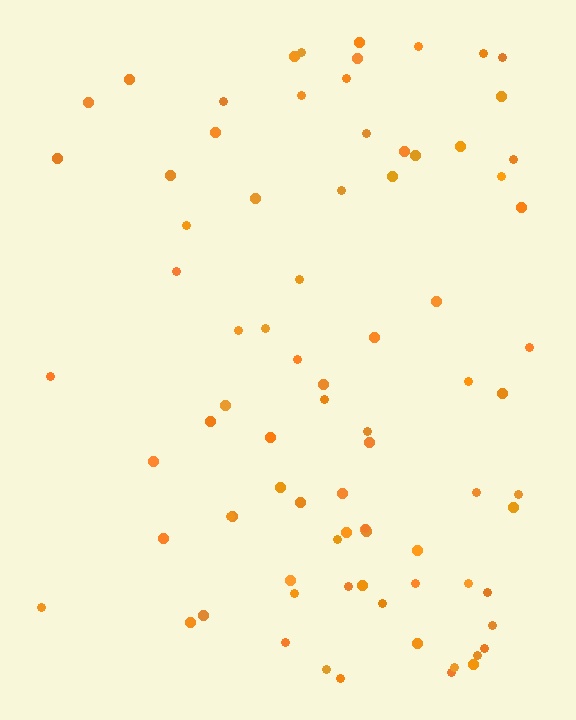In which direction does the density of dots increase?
From left to right, with the right side densest.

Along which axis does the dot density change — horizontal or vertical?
Horizontal.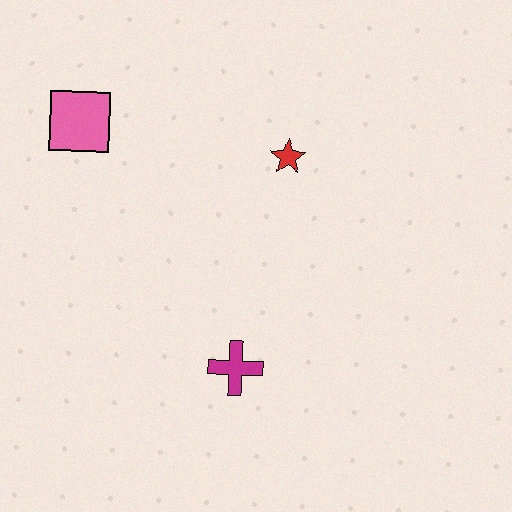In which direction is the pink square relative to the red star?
The pink square is to the left of the red star.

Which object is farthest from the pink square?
The magenta cross is farthest from the pink square.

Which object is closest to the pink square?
The red star is closest to the pink square.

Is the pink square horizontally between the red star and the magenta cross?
No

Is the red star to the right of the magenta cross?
Yes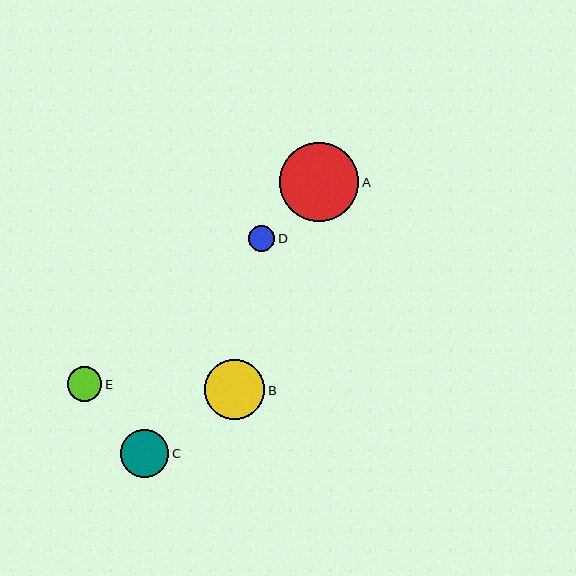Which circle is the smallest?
Circle D is the smallest with a size of approximately 27 pixels.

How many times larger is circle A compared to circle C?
Circle A is approximately 1.6 times the size of circle C.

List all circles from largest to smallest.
From largest to smallest: A, B, C, E, D.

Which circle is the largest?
Circle A is the largest with a size of approximately 79 pixels.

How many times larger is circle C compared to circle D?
Circle C is approximately 1.8 times the size of circle D.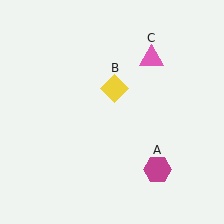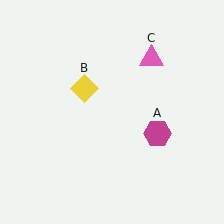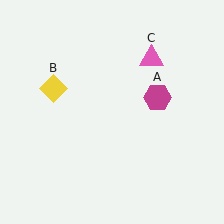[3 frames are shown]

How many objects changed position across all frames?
2 objects changed position: magenta hexagon (object A), yellow diamond (object B).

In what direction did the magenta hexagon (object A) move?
The magenta hexagon (object A) moved up.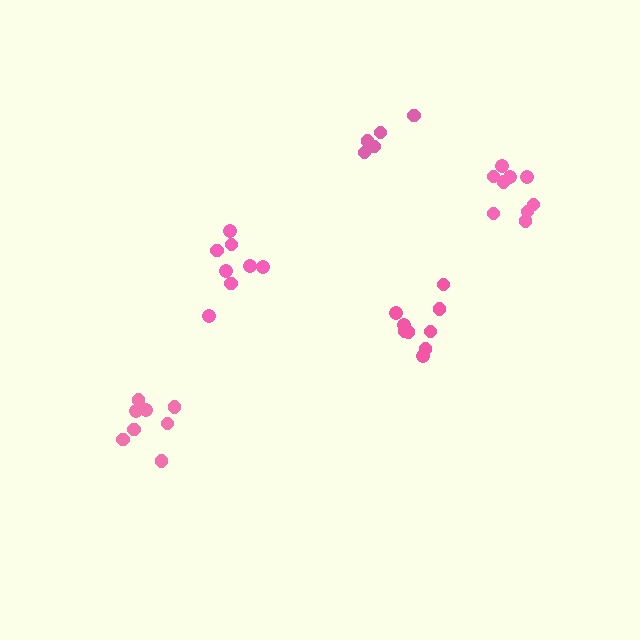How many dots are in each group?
Group 1: 8 dots, Group 2: 9 dots, Group 3: 8 dots, Group 4: 9 dots, Group 5: 5 dots (39 total).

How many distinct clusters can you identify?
There are 5 distinct clusters.